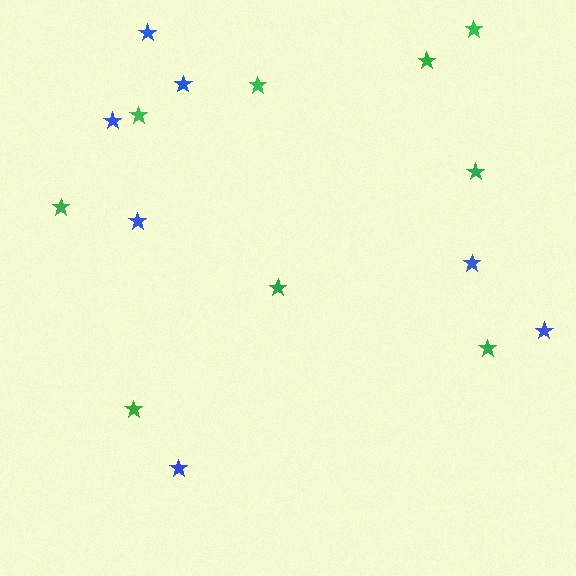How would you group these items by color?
There are 2 groups: one group of blue stars (7) and one group of green stars (9).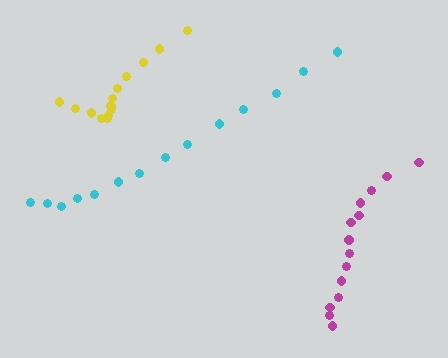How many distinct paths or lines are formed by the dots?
There are 3 distinct paths.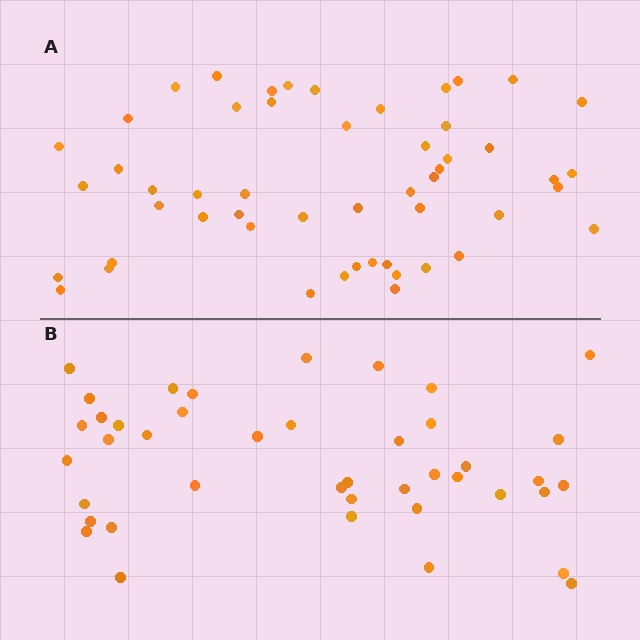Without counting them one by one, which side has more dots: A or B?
Region A (the top region) has more dots.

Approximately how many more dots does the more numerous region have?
Region A has roughly 10 or so more dots than region B.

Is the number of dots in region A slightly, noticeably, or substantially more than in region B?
Region A has only slightly more — the two regions are fairly close. The ratio is roughly 1.2 to 1.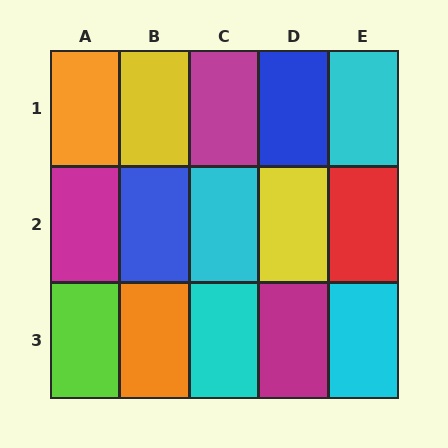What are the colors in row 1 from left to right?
Orange, yellow, magenta, blue, cyan.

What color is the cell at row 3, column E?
Cyan.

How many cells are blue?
2 cells are blue.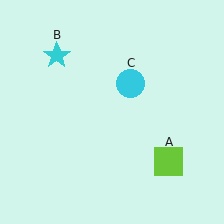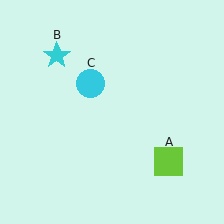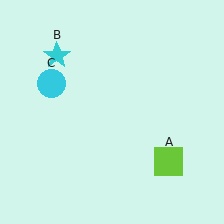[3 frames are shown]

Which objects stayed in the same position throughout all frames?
Lime square (object A) and cyan star (object B) remained stationary.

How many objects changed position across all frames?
1 object changed position: cyan circle (object C).